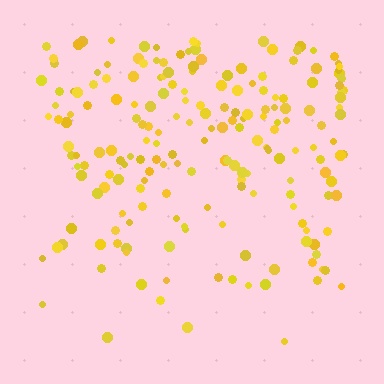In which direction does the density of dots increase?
From bottom to top, with the top side densest.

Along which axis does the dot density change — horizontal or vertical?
Vertical.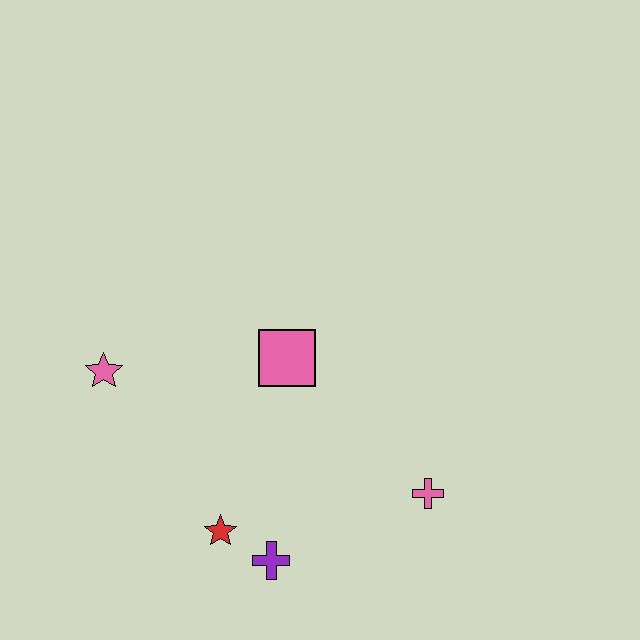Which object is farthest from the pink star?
The pink cross is farthest from the pink star.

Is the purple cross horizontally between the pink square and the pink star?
Yes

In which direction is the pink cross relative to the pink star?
The pink cross is to the right of the pink star.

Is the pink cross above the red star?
Yes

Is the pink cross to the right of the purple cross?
Yes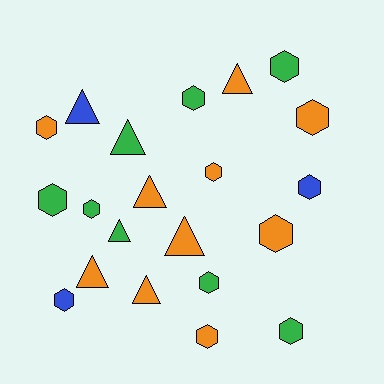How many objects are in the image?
There are 21 objects.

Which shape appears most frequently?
Hexagon, with 13 objects.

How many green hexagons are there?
There are 6 green hexagons.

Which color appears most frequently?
Orange, with 10 objects.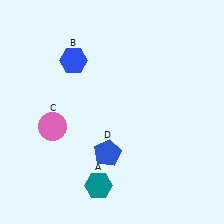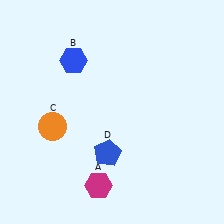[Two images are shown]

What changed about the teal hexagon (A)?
In Image 1, A is teal. In Image 2, it changed to magenta.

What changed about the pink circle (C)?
In Image 1, C is pink. In Image 2, it changed to orange.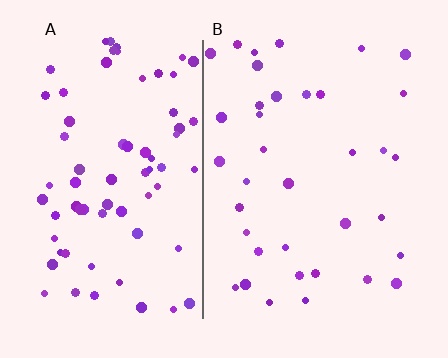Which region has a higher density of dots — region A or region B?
A (the left).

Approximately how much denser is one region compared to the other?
Approximately 2.0× — region A over region B.